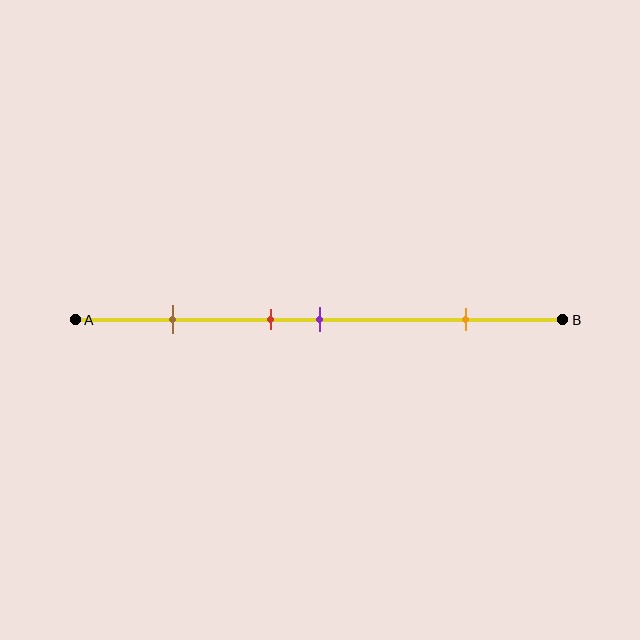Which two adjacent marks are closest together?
The red and purple marks are the closest adjacent pair.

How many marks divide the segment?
There are 4 marks dividing the segment.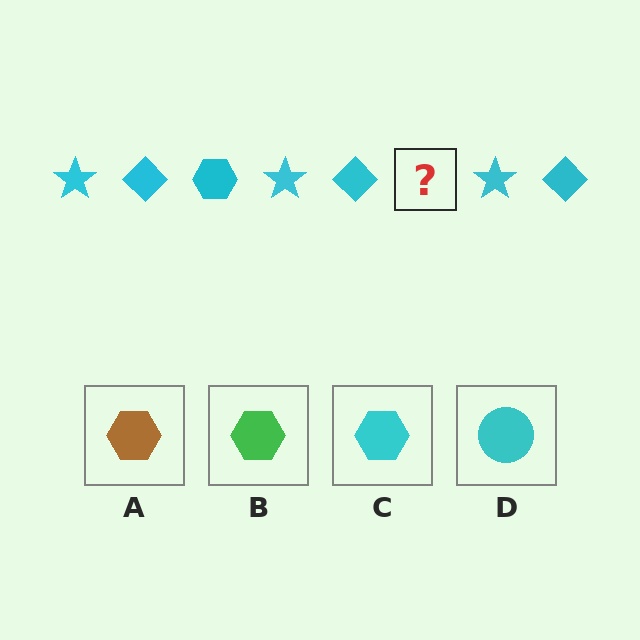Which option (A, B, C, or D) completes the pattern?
C.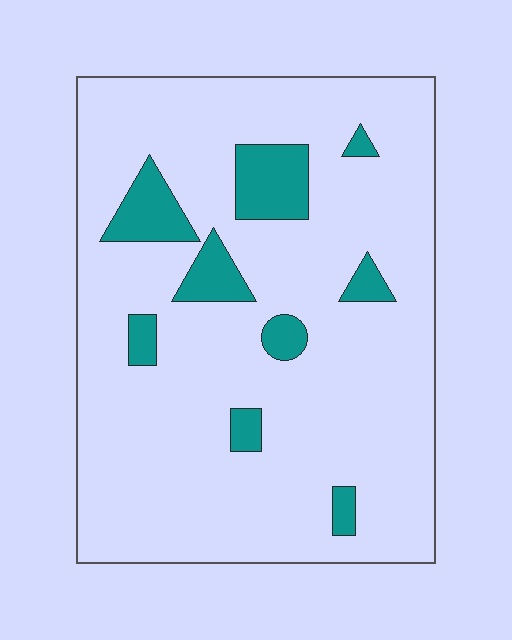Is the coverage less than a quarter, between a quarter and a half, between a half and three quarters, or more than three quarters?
Less than a quarter.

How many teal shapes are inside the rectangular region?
9.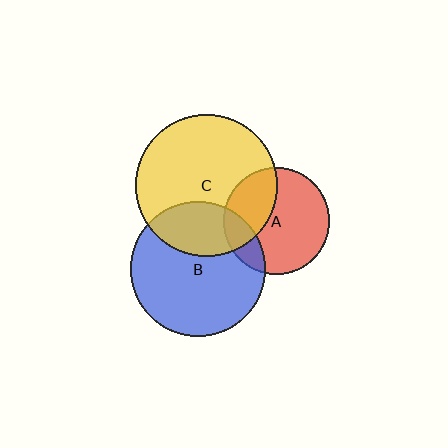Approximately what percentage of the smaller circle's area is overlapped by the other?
Approximately 35%.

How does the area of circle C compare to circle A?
Approximately 1.8 times.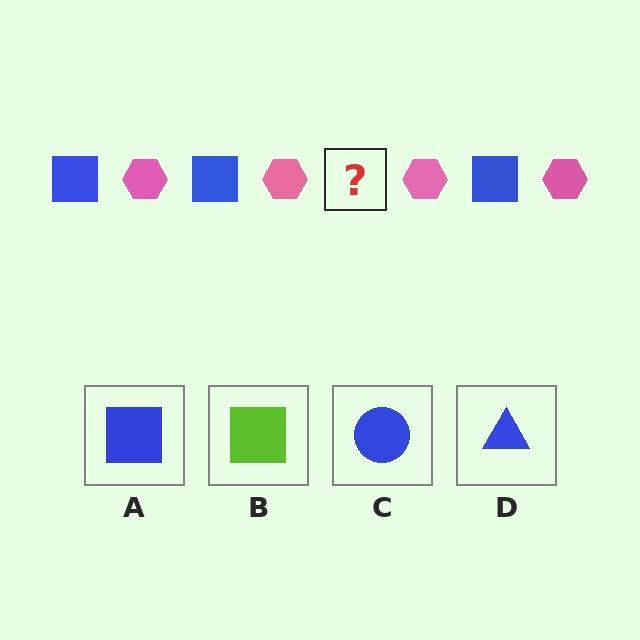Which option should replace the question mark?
Option A.